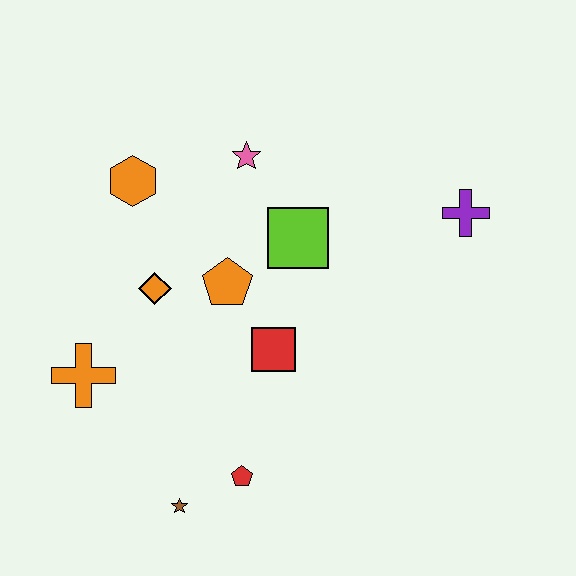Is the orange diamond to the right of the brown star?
No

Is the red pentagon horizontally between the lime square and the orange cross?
Yes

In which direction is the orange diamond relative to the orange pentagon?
The orange diamond is to the left of the orange pentagon.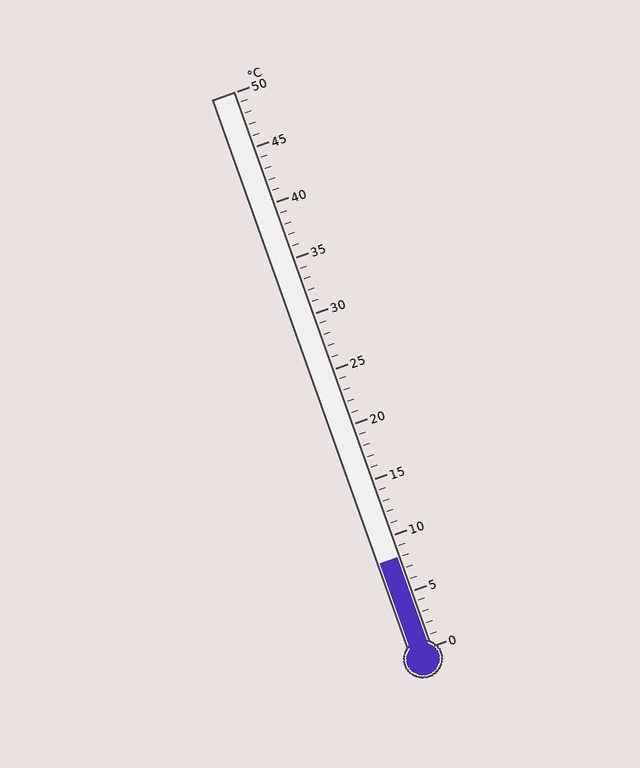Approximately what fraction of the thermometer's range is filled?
The thermometer is filled to approximately 15% of its range.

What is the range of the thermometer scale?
The thermometer scale ranges from 0°C to 50°C.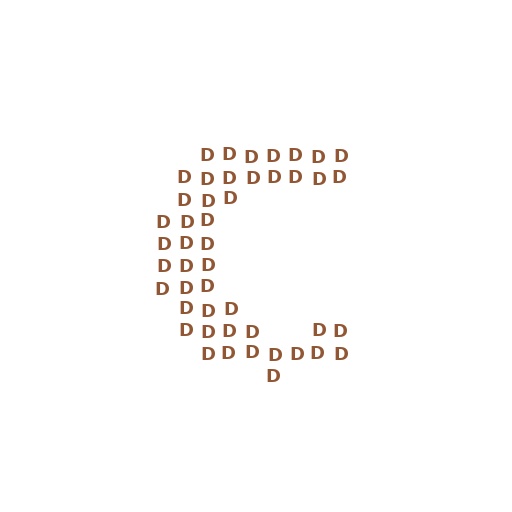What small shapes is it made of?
It is made of small letter D's.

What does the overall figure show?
The overall figure shows the letter C.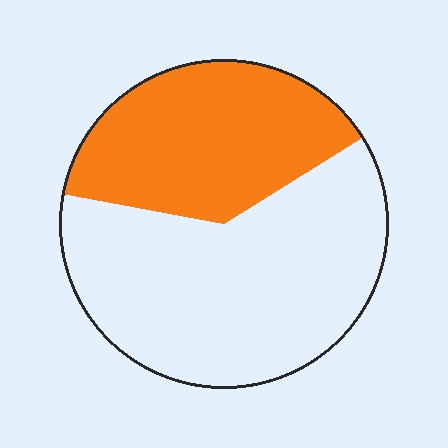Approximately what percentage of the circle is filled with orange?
Approximately 40%.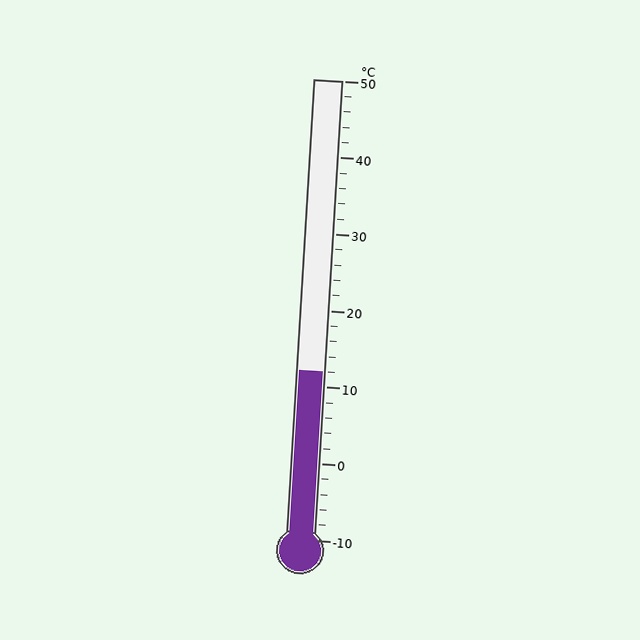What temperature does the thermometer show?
The thermometer shows approximately 12°C.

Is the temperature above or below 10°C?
The temperature is above 10°C.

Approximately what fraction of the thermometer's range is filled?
The thermometer is filled to approximately 35% of its range.